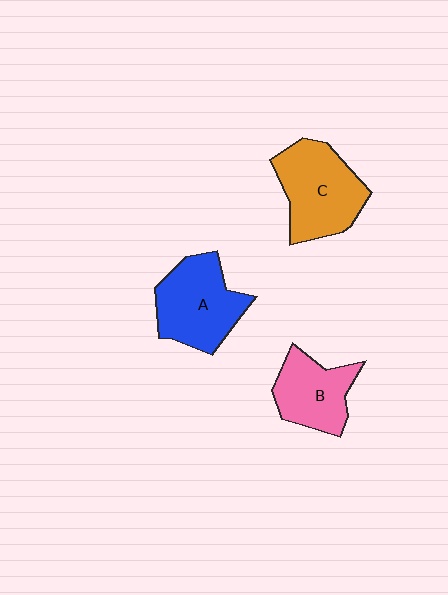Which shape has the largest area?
Shape C (orange).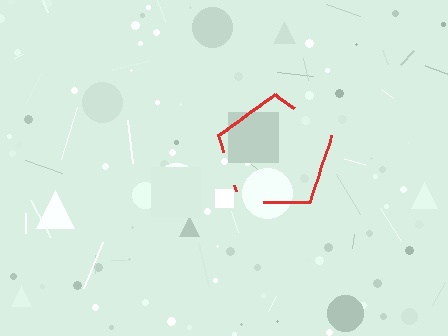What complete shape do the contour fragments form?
The contour fragments form a pentagon.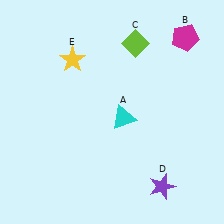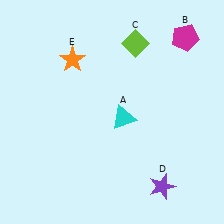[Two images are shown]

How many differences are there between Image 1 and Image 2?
There is 1 difference between the two images.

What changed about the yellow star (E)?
In Image 1, E is yellow. In Image 2, it changed to orange.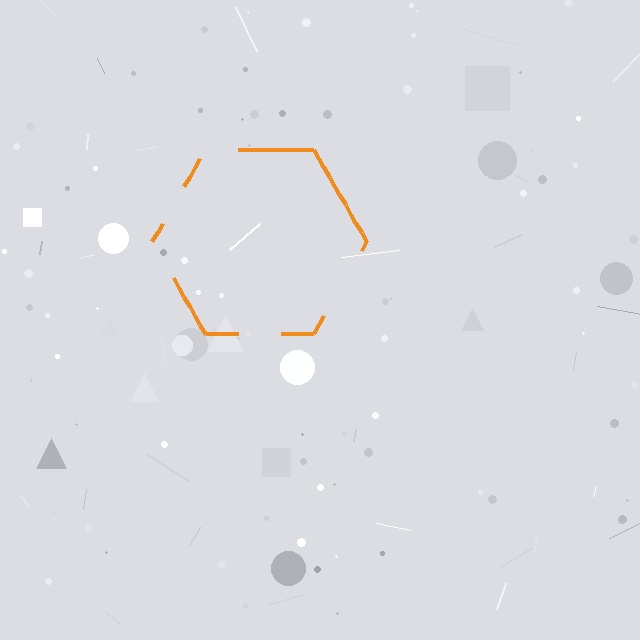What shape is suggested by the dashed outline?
The dashed outline suggests a hexagon.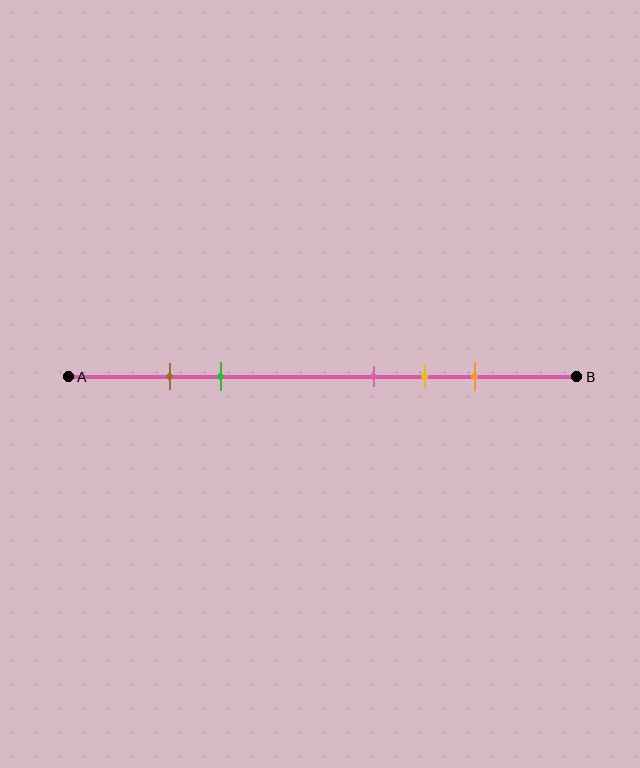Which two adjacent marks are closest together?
The brown and green marks are the closest adjacent pair.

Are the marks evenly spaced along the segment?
No, the marks are not evenly spaced.